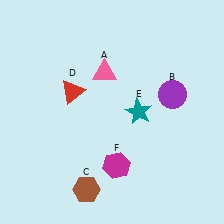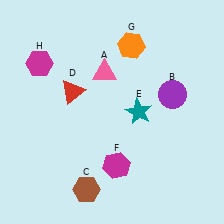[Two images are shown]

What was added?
An orange hexagon (G), a magenta hexagon (H) were added in Image 2.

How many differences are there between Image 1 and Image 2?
There are 2 differences between the two images.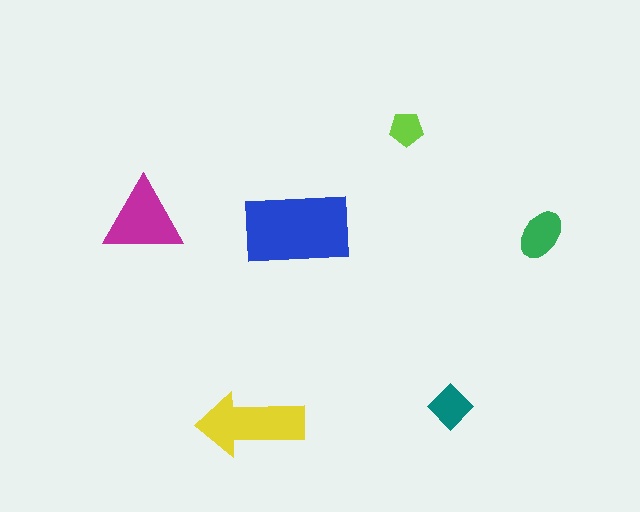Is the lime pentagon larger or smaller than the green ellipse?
Smaller.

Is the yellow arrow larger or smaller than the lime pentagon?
Larger.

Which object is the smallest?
The lime pentagon.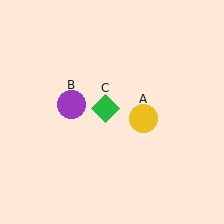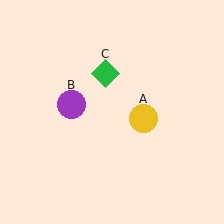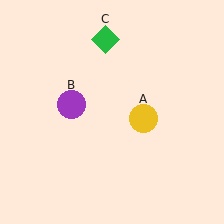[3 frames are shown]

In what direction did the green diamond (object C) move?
The green diamond (object C) moved up.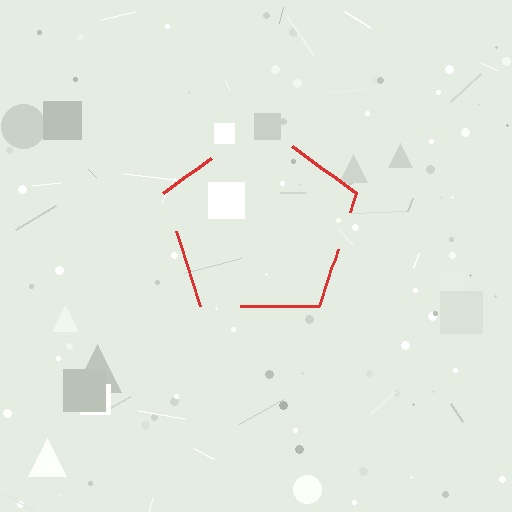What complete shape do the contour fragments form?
The contour fragments form a pentagon.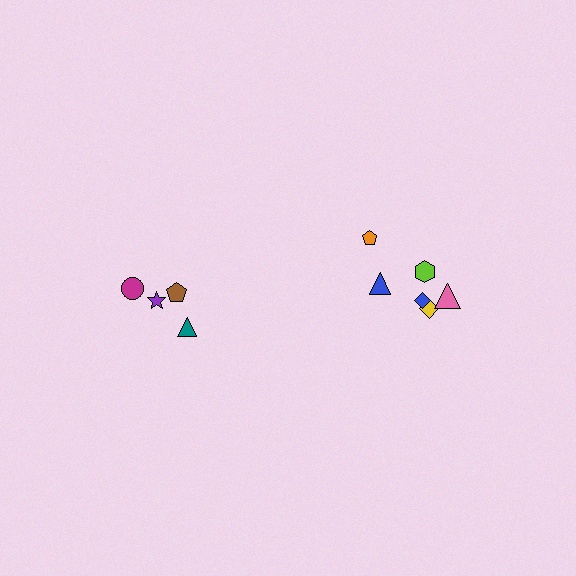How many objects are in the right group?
There are 6 objects.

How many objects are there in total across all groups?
There are 10 objects.